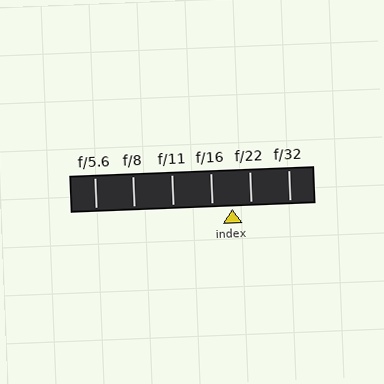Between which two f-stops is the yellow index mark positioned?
The index mark is between f/16 and f/22.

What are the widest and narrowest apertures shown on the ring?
The widest aperture shown is f/5.6 and the narrowest is f/32.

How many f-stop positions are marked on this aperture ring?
There are 6 f-stop positions marked.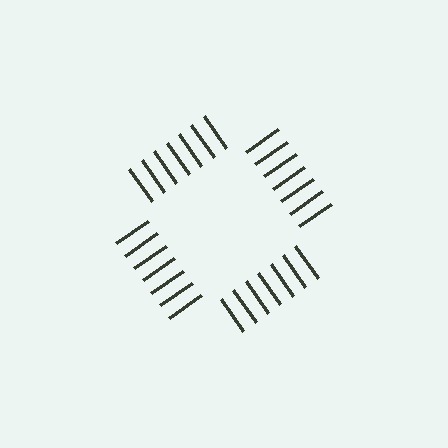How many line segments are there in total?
28 — 7 along each of the 4 edges.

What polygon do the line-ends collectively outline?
An illusory square — the line segments terminate on its edges but no continuous stroke is drawn.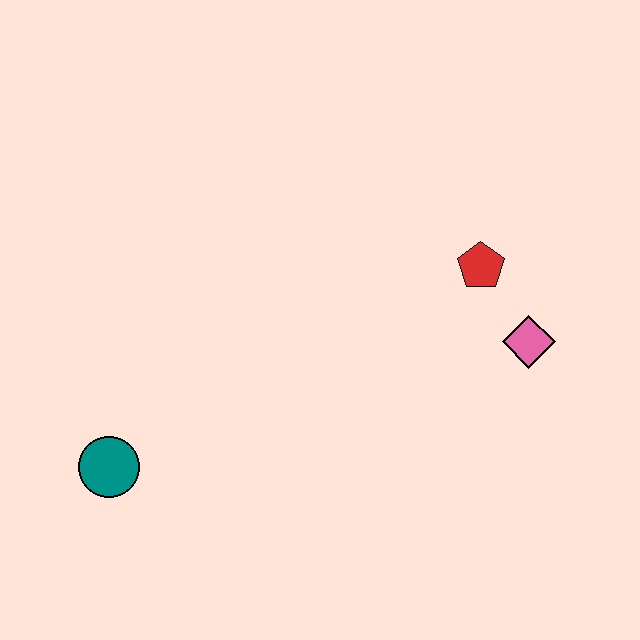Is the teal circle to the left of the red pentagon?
Yes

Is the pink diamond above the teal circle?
Yes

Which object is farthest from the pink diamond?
The teal circle is farthest from the pink diamond.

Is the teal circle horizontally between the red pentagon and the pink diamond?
No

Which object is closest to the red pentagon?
The pink diamond is closest to the red pentagon.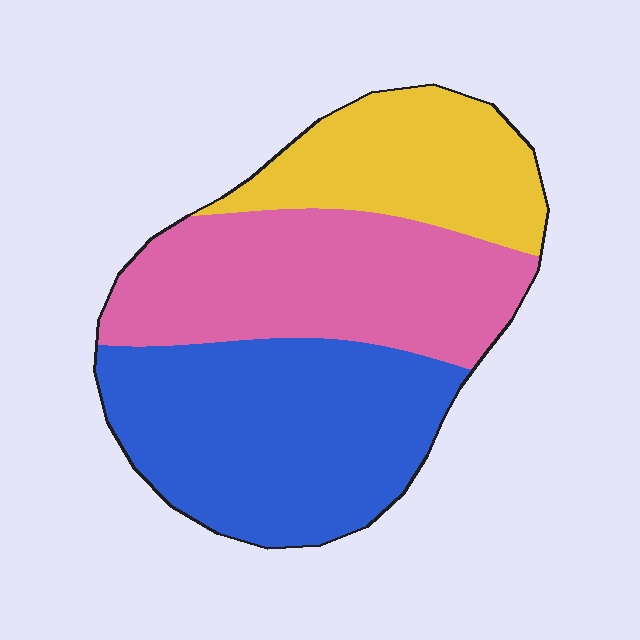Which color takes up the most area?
Blue, at roughly 40%.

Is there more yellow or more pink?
Pink.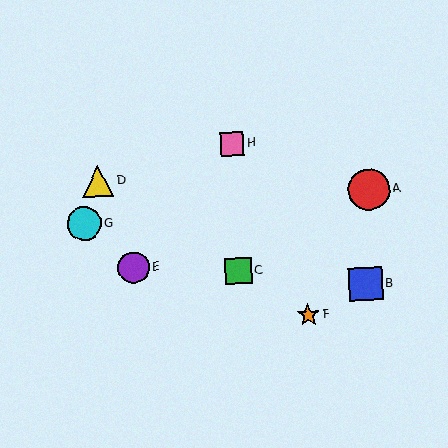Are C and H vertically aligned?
Yes, both are at x≈238.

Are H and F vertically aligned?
No, H is at x≈232 and F is at x≈308.